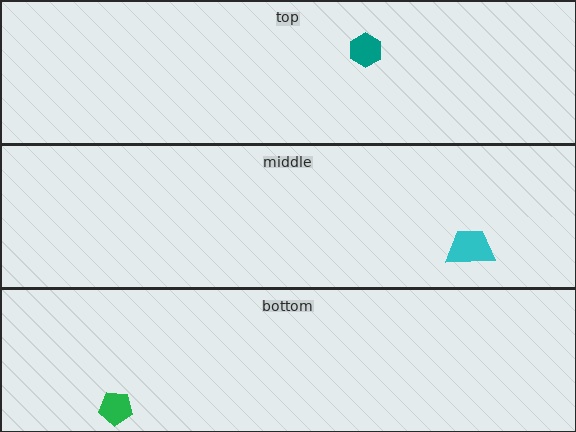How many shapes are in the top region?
1.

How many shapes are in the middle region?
1.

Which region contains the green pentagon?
The bottom region.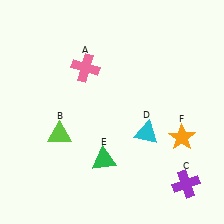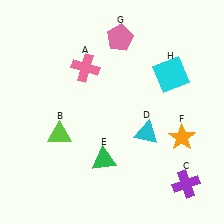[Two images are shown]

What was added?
A pink pentagon (G), a cyan square (H) were added in Image 2.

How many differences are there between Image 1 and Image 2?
There are 2 differences between the two images.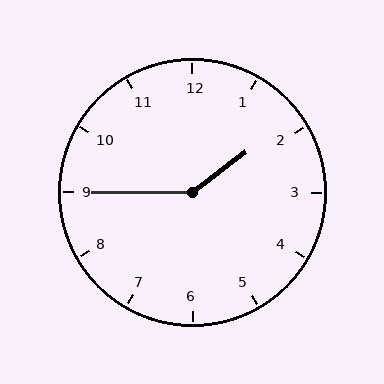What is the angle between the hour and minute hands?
Approximately 142 degrees.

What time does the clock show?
1:45.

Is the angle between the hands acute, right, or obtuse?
It is obtuse.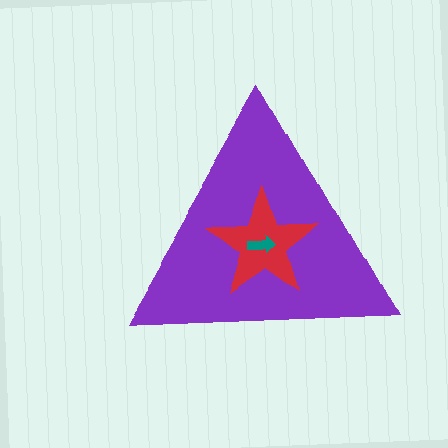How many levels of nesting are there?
3.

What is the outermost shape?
The purple triangle.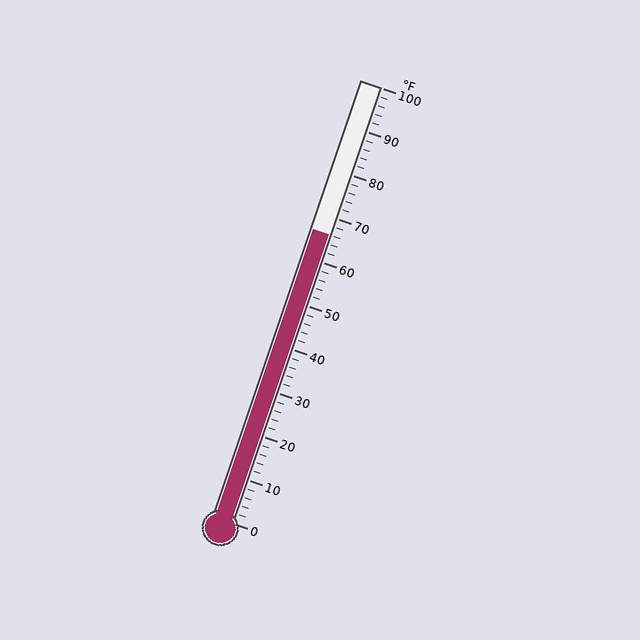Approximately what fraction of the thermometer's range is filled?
The thermometer is filled to approximately 65% of its range.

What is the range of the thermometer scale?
The thermometer scale ranges from 0°F to 100°F.